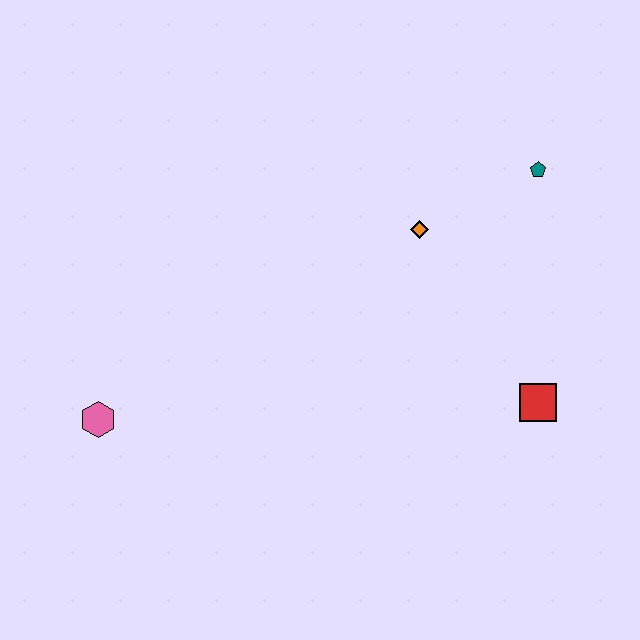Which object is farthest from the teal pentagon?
The pink hexagon is farthest from the teal pentagon.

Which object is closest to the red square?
The orange diamond is closest to the red square.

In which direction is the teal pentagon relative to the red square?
The teal pentagon is above the red square.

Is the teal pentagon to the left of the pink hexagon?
No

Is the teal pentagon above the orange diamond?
Yes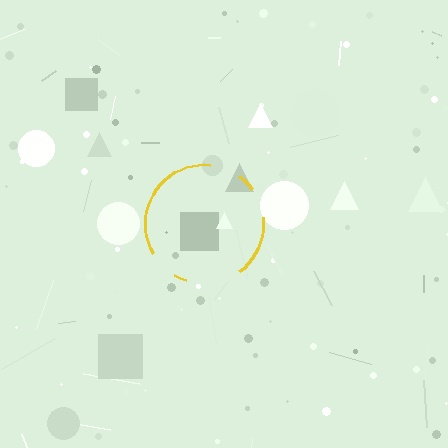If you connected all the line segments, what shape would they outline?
They would outline a circle.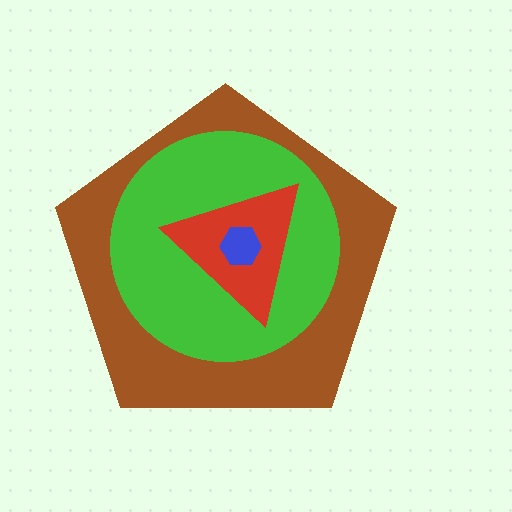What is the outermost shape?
The brown pentagon.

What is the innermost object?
The blue hexagon.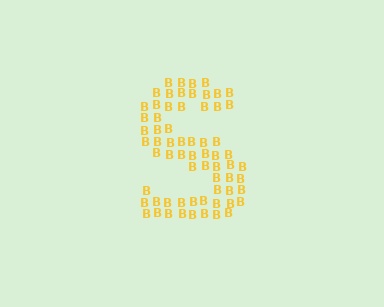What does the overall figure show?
The overall figure shows the letter S.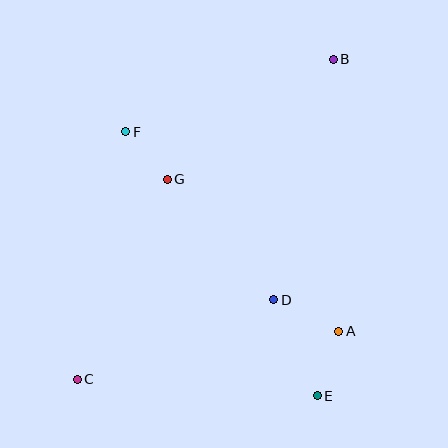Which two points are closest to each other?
Points F and G are closest to each other.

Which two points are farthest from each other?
Points B and C are farthest from each other.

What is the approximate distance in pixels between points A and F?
The distance between A and F is approximately 292 pixels.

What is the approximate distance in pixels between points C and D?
The distance between C and D is approximately 212 pixels.